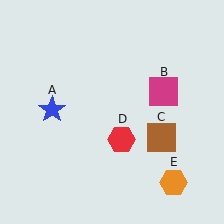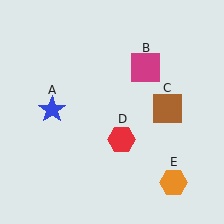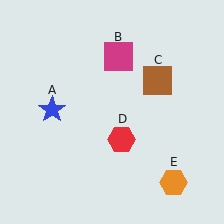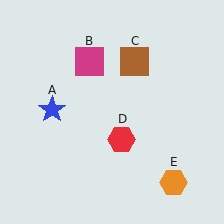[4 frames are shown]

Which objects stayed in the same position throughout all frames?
Blue star (object A) and red hexagon (object D) and orange hexagon (object E) remained stationary.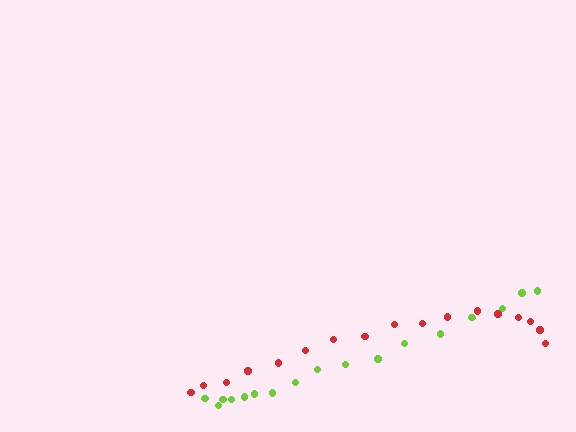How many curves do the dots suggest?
There are 2 distinct paths.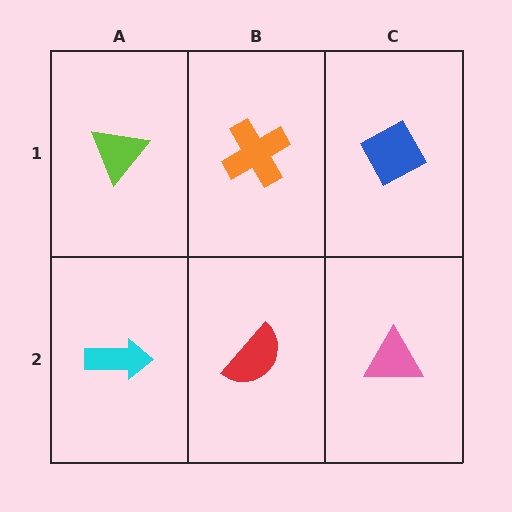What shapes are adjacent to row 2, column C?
A blue diamond (row 1, column C), a red semicircle (row 2, column B).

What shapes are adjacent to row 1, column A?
A cyan arrow (row 2, column A), an orange cross (row 1, column B).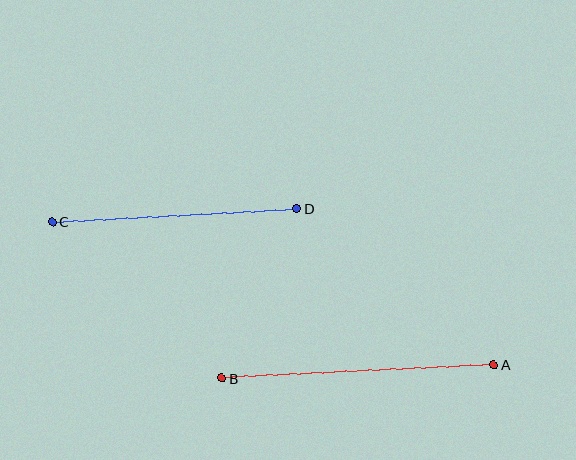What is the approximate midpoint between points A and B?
The midpoint is at approximately (358, 372) pixels.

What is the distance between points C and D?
The distance is approximately 245 pixels.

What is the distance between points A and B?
The distance is approximately 272 pixels.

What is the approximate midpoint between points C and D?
The midpoint is at approximately (174, 215) pixels.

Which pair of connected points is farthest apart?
Points A and B are farthest apart.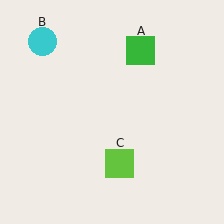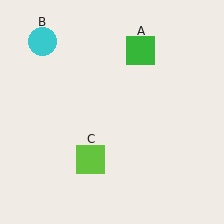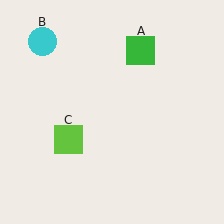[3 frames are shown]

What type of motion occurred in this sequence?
The lime square (object C) rotated clockwise around the center of the scene.